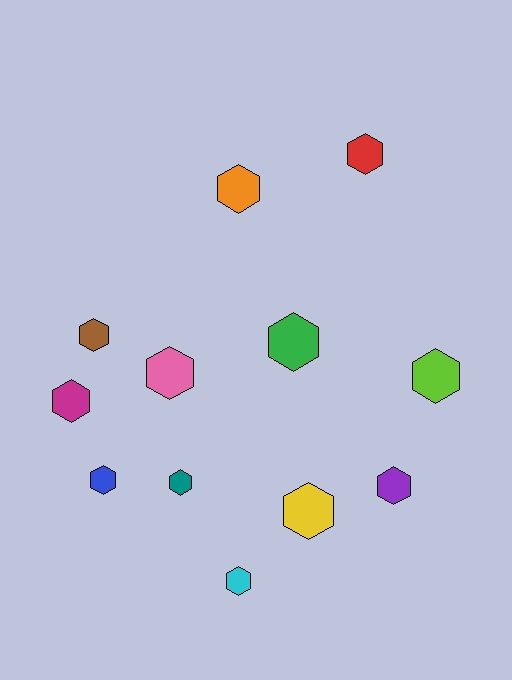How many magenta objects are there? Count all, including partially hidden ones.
There is 1 magenta object.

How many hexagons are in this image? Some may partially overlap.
There are 12 hexagons.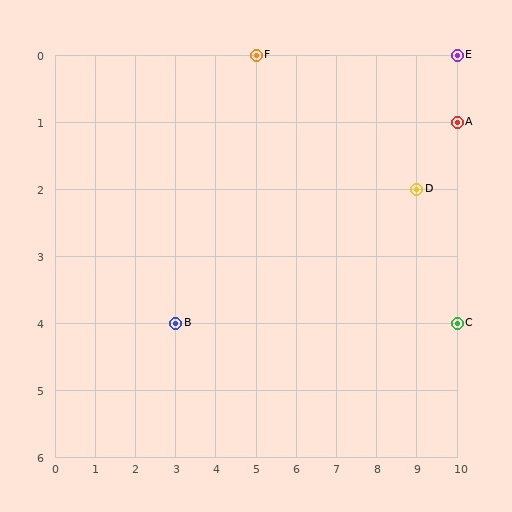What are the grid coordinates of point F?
Point F is at grid coordinates (5, 0).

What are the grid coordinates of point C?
Point C is at grid coordinates (10, 4).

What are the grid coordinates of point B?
Point B is at grid coordinates (3, 4).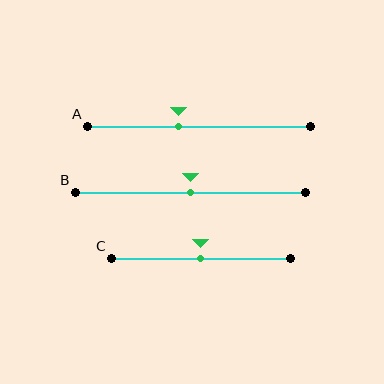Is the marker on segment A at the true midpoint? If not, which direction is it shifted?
No, the marker on segment A is shifted to the left by about 9% of the segment length.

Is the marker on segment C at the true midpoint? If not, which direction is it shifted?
Yes, the marker on segment C is at the true midpoint.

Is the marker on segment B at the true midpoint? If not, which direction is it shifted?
Yes, the marker on segment B is at the true midpoint.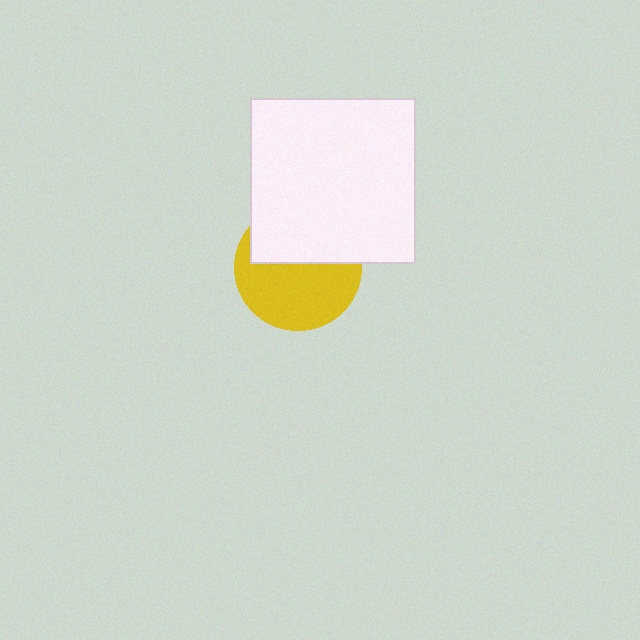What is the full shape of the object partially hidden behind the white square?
The partially hidden object is a yellow circle.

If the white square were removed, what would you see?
You would see the complete yellow circle.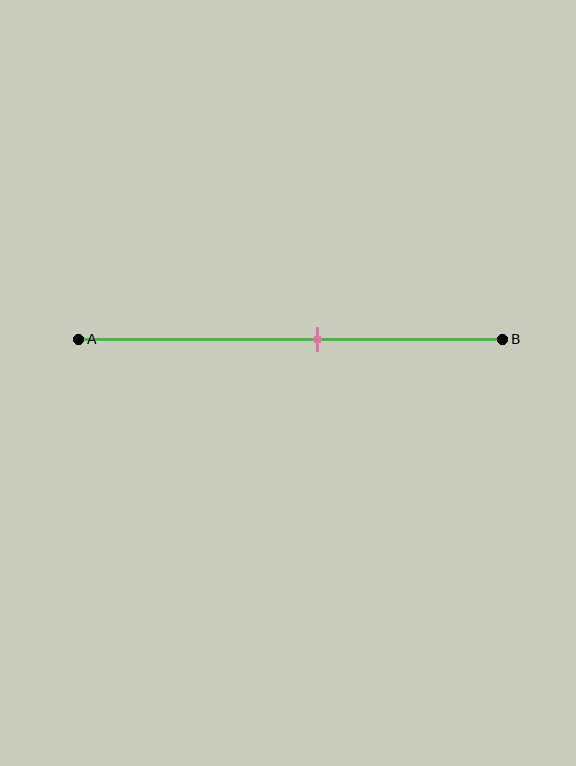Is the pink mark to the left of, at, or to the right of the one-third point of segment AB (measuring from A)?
The pink mark is to the right of the one-third point of segment AB.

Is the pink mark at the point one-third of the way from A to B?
No, the mark is at about 55% from A, not at the 33% one-third point.